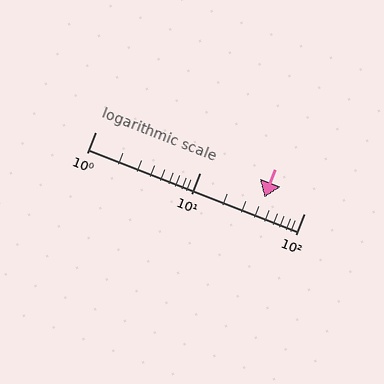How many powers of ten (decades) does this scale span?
The scale spans 2 decades, from 1 to 100.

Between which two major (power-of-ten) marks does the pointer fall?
The pointer is between 10 and 100.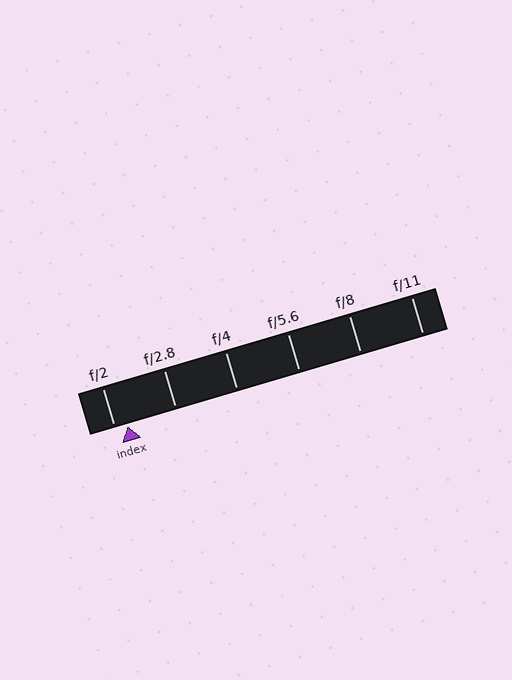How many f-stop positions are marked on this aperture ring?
There are 6 f-stop positions marked.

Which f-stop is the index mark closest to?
The index mark is closest to f/2.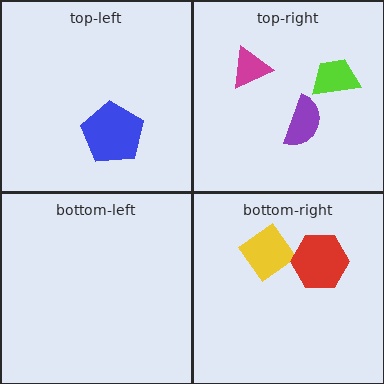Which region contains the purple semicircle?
The top-right region.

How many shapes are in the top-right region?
3.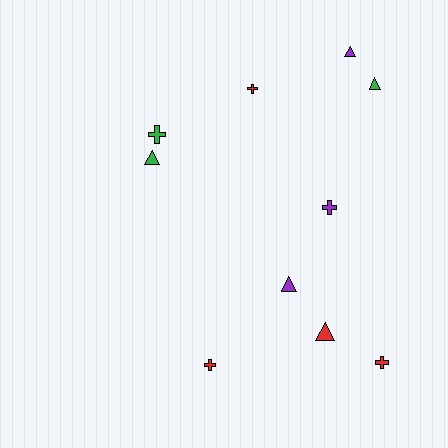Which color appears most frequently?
Red, with 4 objects.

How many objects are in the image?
There are 10 objects.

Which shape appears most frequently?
Triangle, with 5 objects.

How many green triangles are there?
There are 2 green triangles.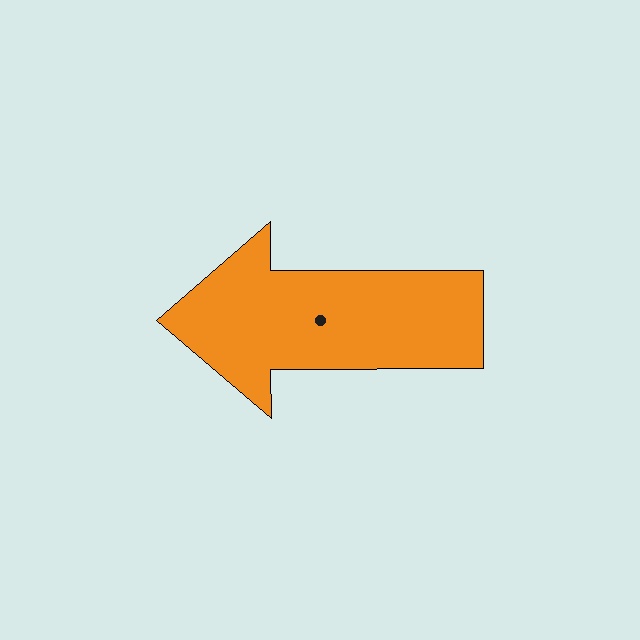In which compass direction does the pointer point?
West.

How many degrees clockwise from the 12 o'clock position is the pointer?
Approximately 270 degrees.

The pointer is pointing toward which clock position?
Roughly 9 o'clock.